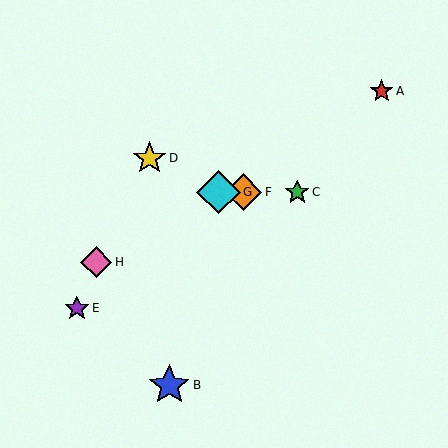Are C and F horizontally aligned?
Yes, both are at y≈192.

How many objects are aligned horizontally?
3 objects (C, F, G) are aligned horizontally.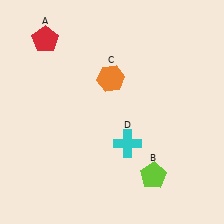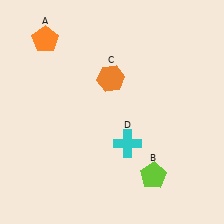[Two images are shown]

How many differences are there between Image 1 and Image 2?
There is 1 difference between the two images.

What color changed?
The pentagon (A) changed from red in Image 1 to orange in Image 2.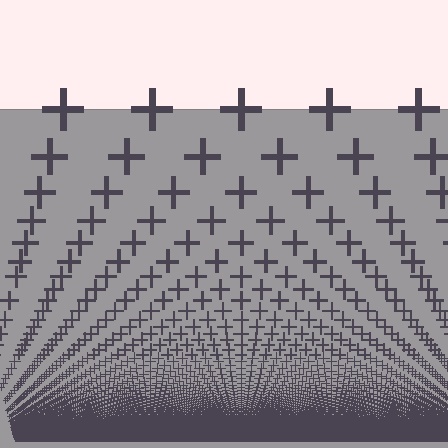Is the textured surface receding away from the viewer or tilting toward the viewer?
The surface appears to tilt toward the viewer. Texture elements get larger and sparser toward the top.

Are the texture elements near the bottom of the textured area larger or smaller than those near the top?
Smaller. The gradient is inverted — elements near the bottom are smaller and denser.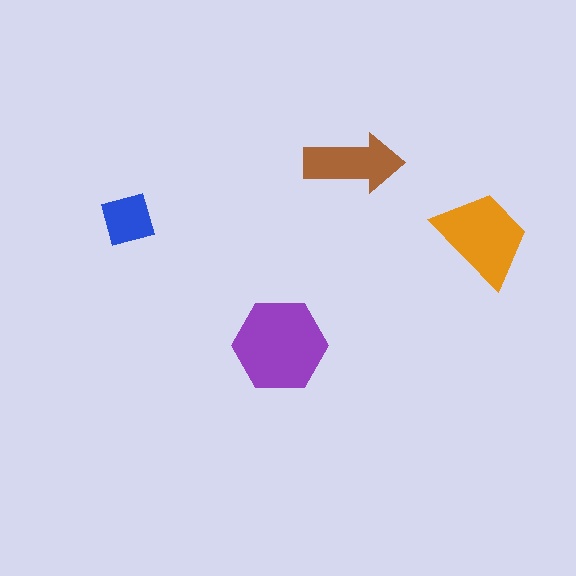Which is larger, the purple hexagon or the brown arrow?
The purple hexagon.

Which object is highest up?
The brown arrow is topmost.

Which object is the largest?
The purple hexagon.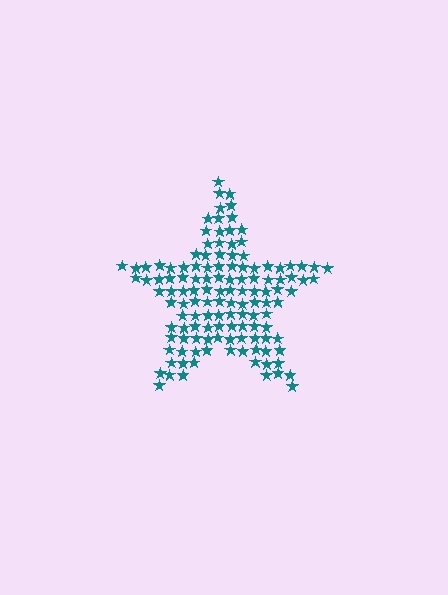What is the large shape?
The large shape is a star.